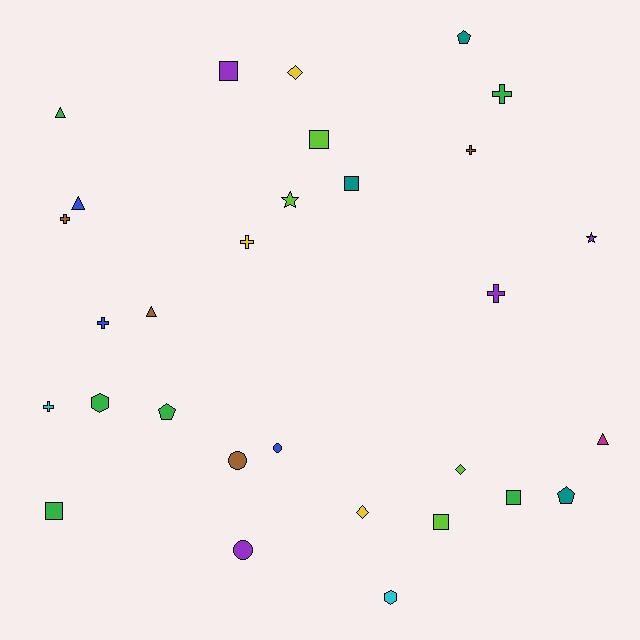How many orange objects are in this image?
There are no orange objects.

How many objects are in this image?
There are 30 objects.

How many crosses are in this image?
There are 7 crosses.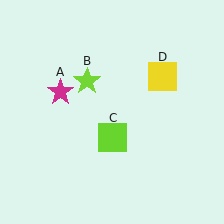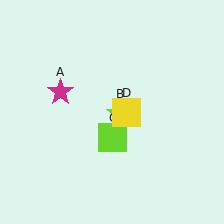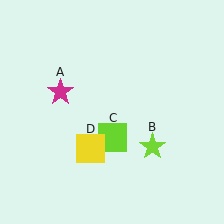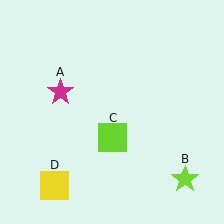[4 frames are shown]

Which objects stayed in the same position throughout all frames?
Magenta star (object A) and lime square (object C) remained stationary.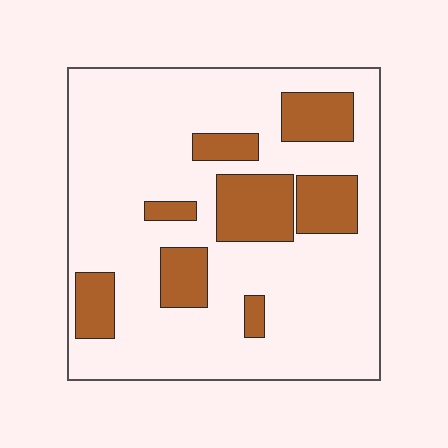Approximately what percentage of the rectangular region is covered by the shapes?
Approximately 20%.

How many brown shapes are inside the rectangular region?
8.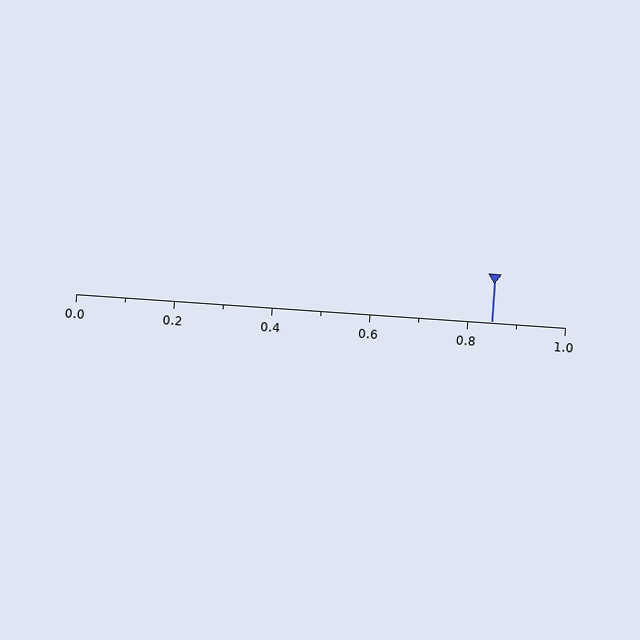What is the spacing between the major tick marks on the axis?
The major ticks are spaced 0.2 apart.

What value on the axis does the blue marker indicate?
The marker indicates approximately 0.85.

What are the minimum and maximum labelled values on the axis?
The axis runs from 0.0 to 1.0.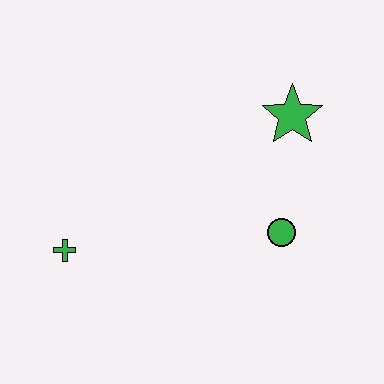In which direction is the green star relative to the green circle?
The green star is above the green circle.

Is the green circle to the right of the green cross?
Yes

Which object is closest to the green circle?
The green star is closest to the green circle.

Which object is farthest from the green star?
The green cross is farthest from the green star.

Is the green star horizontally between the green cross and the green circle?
No